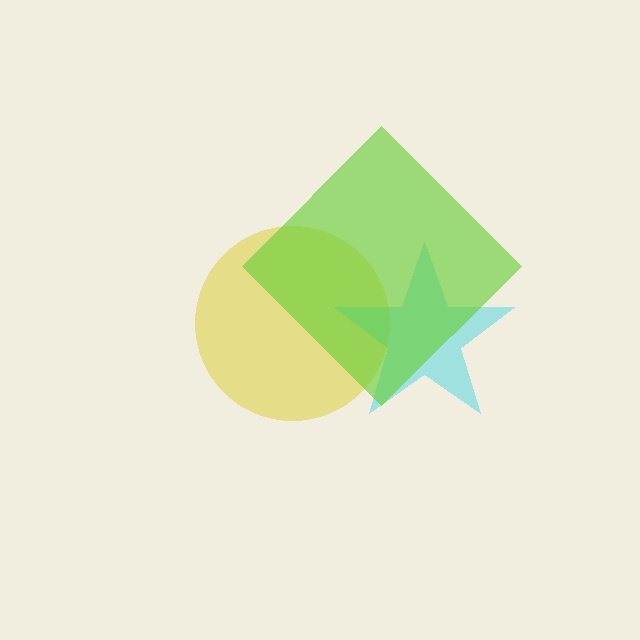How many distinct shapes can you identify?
There are 3 distinct shapes: a yellow circle, a cyan star, a lime diamond.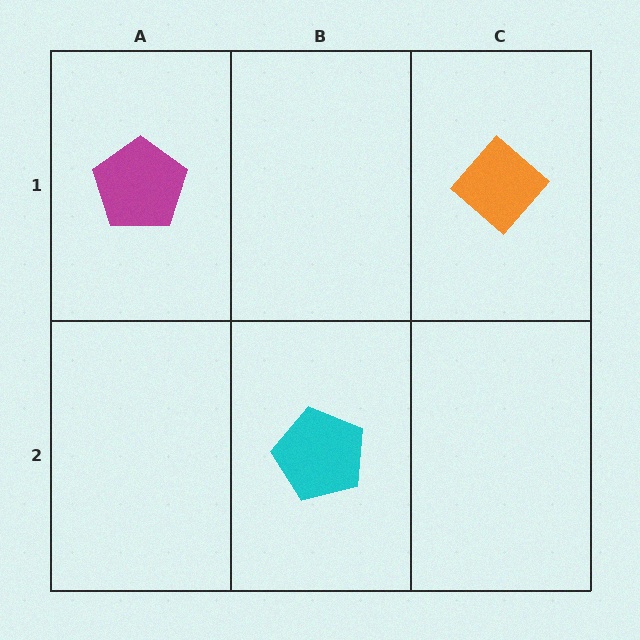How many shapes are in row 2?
1 shape.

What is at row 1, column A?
A magenta pentagon.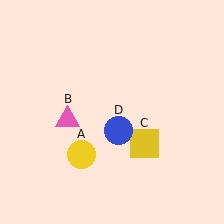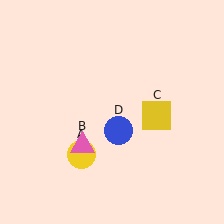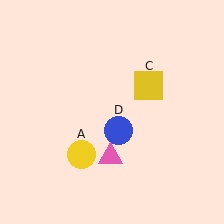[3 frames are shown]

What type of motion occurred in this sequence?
The pink triangle (object B), yellow square (object C) rotated counterclockwise around the center of the scene.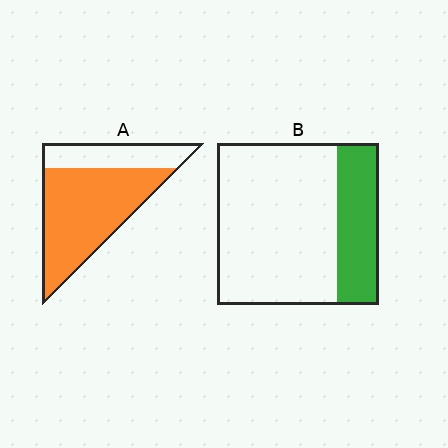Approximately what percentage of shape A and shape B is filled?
A is approximately 70% and B is approximately 25%.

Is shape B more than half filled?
No.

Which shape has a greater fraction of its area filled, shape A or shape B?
Shape A.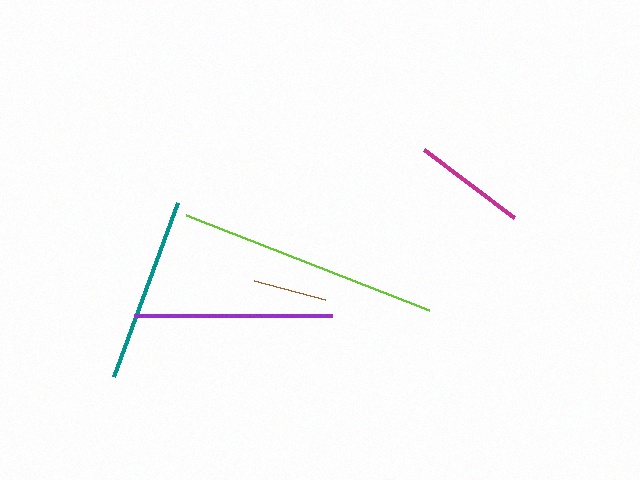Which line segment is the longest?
The lime line is the longest at approximately 261 pixels.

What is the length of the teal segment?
The teal segment is approximately 186 pixels long.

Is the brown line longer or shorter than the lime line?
The lime line is longer than the brown line.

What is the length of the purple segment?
The purple segment is approximately 198 pixels long.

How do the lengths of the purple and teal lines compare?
The purple and teal lines are approximately the same length.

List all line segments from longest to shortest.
From longest to shortest: lime, purple, teal, magenta, brown.